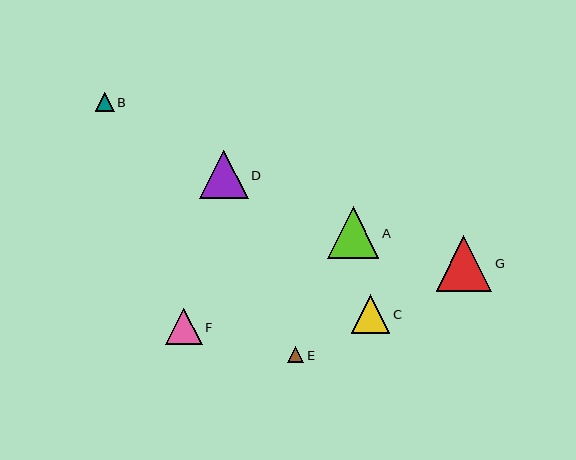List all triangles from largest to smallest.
From largest to smallest: G, A, D, C, F, B, E.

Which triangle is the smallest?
Triangle E is the smallest with a size of approximately 16 pixels.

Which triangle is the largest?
Triangle G is the largest with a size of approximately 55 pixels.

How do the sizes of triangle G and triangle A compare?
Triangle G and triangle A are approximately the same size.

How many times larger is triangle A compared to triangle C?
Triangle A is approximately 1.3 times the size of triangle C.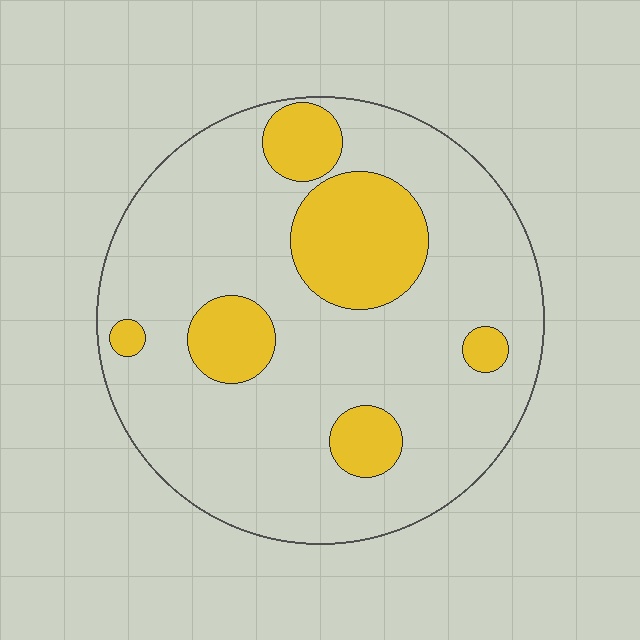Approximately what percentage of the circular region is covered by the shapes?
Approximately 20%.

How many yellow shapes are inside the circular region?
6.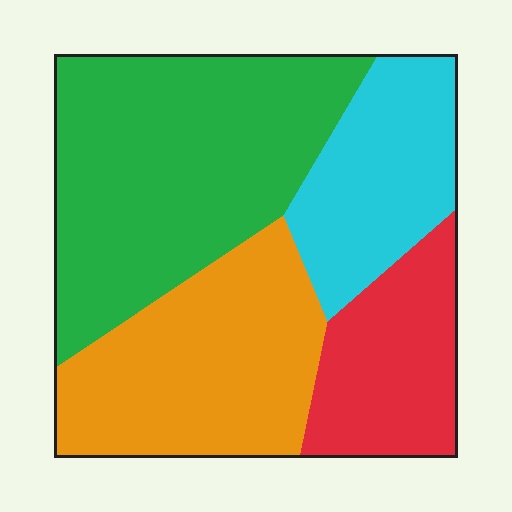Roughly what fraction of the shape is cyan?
Cyan covers 18% of the shape.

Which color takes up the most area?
Green, at roughly 40%.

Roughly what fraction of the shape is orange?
Orange covers around 25% of the shape.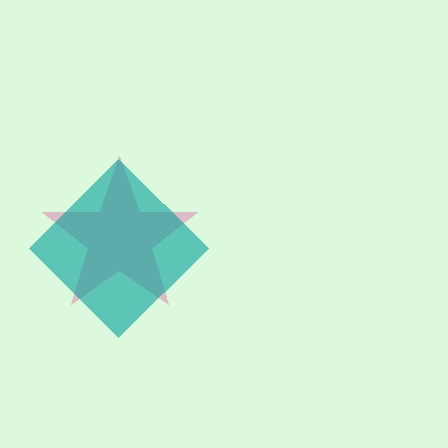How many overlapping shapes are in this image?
There are 2 overlapping shapes in the image.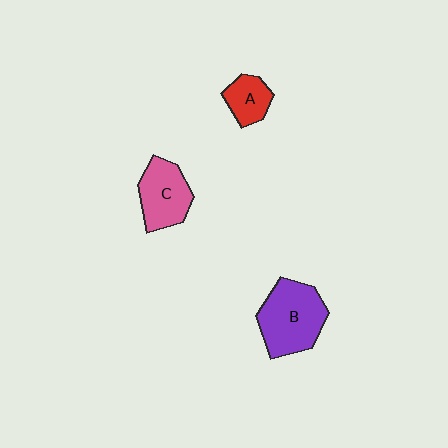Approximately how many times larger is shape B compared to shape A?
Approximately 2.2 times.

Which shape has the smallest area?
Shape A (red).